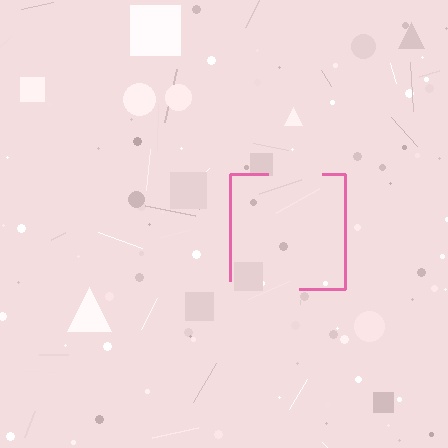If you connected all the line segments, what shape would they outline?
They would outline a square.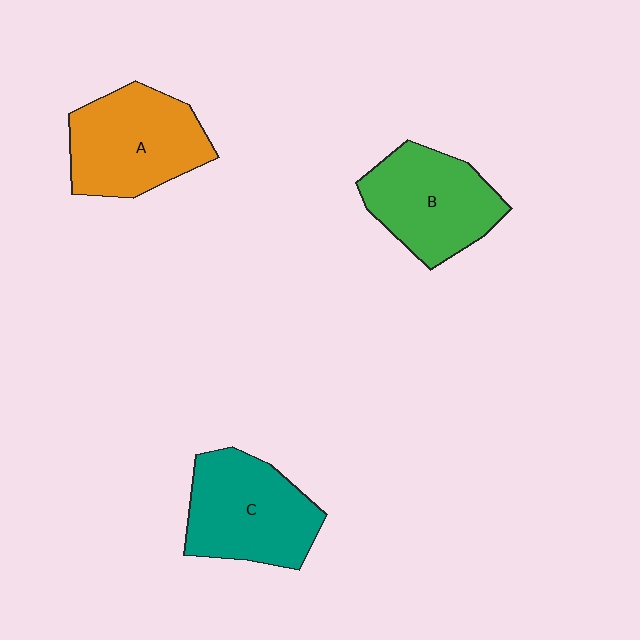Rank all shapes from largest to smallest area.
From largest to smallest: A (orange), C (teal), B (green).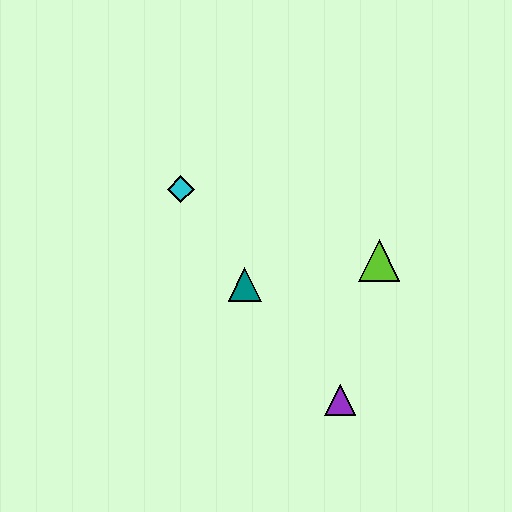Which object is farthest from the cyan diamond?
The purple triangle is farthest from the cyan diamond.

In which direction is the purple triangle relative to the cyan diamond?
The purple triangle is below the cyan diamond.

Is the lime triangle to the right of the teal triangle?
Yes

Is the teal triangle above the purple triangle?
Yes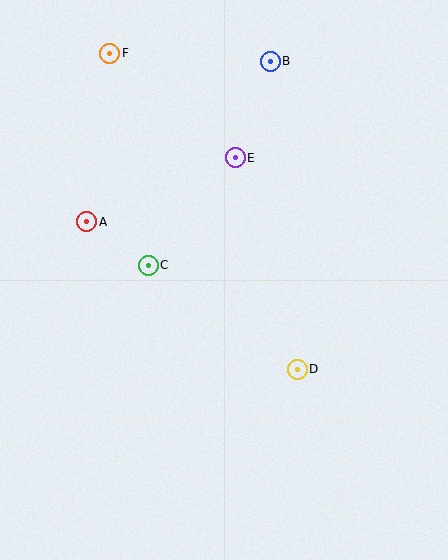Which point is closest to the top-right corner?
Point B is closest to the top-right corner.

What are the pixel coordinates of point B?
Point B is at (270, 61).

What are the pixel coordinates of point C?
Point C is at (148, 265).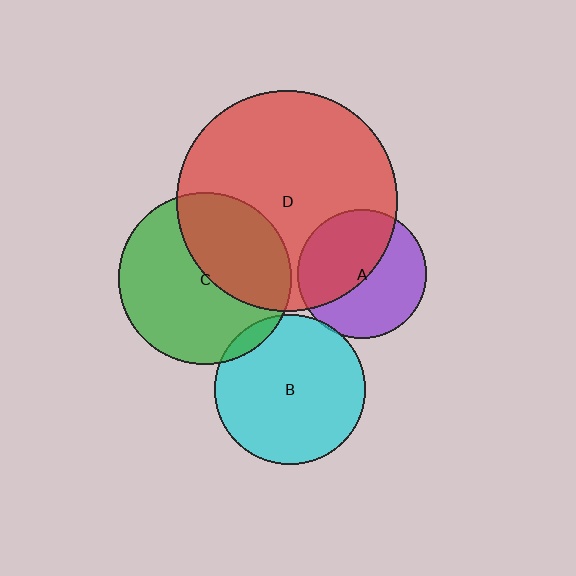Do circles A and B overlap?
Yes.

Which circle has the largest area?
Circle D (red).